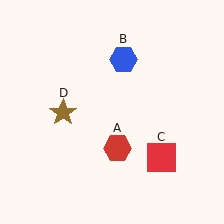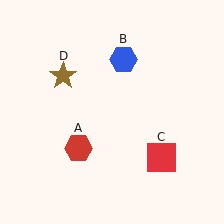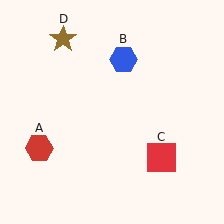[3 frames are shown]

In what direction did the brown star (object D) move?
The brown star (object D) moved up.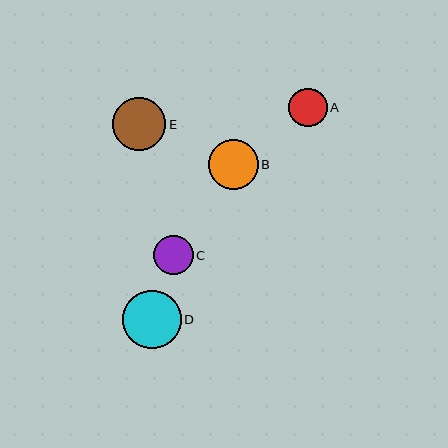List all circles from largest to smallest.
From largest to smallest: D, E, B, C, A.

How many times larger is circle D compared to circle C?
Circle D is approximately 1.5 times the size of circle C.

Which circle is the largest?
Circle D is the largest with a size of approximately 58 pixels.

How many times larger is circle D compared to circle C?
Circle D is approximately 1.5 times the size of circle C.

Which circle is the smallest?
Circle A is the smallest with a size of approximately 38 pixels.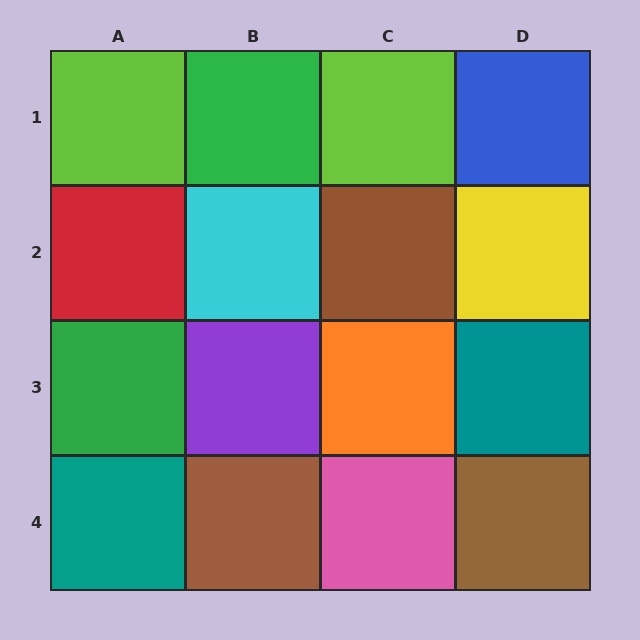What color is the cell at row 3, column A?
Green.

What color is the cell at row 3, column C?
Orange.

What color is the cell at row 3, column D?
Teal.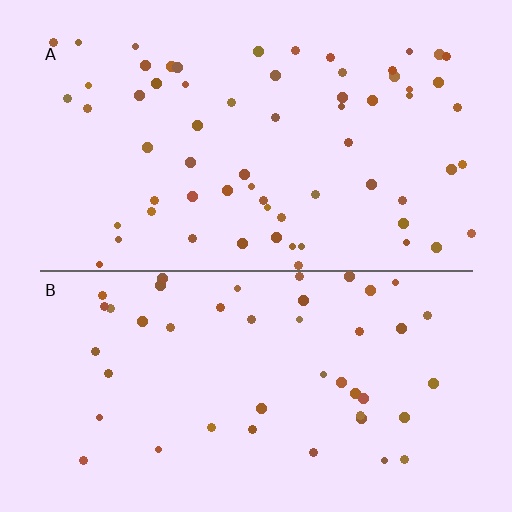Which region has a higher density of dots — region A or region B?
A (the top).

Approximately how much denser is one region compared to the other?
Approximately 1.4× — region A over region B.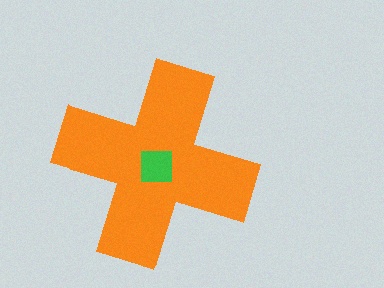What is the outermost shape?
The orange cross.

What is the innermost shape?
The green square.